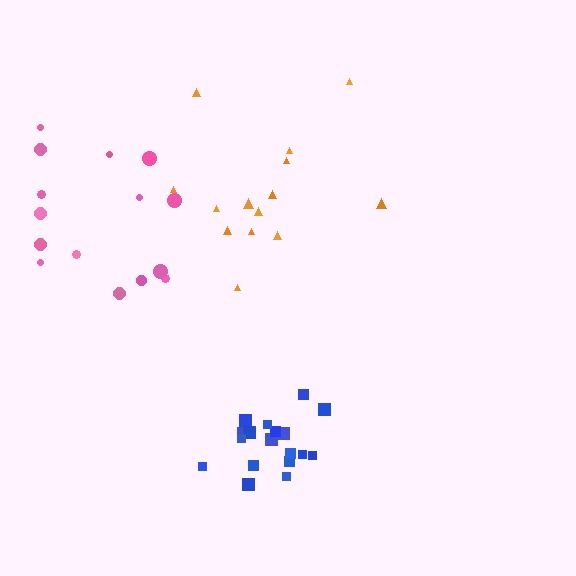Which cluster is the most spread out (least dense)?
Pink.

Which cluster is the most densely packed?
Blue.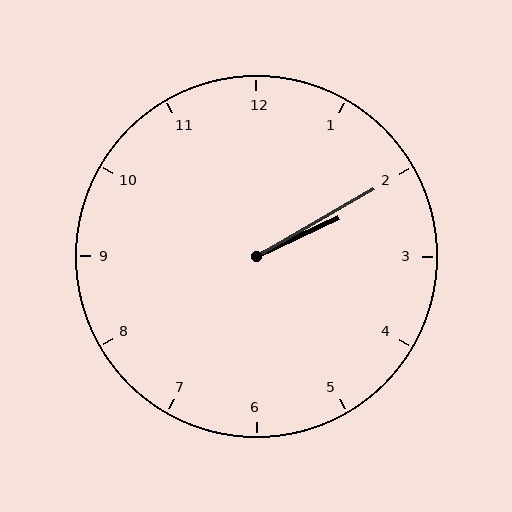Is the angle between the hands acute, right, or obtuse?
It is acute.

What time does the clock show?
2:10.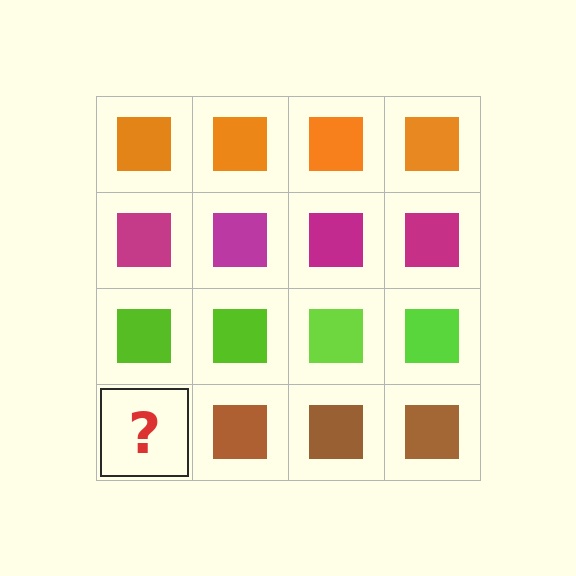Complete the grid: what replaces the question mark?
The question mark should be replaced with a brown square.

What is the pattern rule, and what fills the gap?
The rule is that each row has a consistent color. The gap should be filled with a brown square.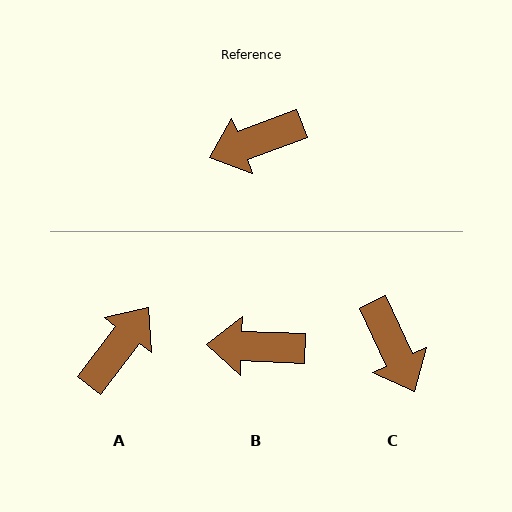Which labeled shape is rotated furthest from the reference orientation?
A, about 147 degrees away.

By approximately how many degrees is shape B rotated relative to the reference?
Approximately 22 degrees clockwise.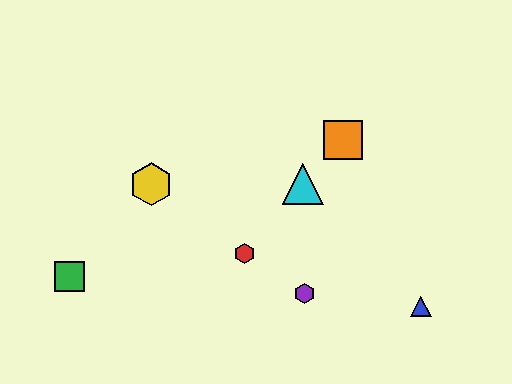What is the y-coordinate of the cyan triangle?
The cyan triangle is at y≈184.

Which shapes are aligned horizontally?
The yellow hexagon, the cyan triangle are aligned horizontally.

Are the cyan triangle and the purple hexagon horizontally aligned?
No, the cyan triangle is at y≈184 and the purple hexagon is at y≈293.